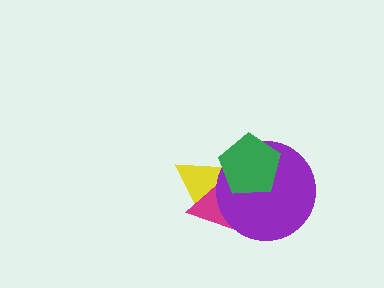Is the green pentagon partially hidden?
No, no other shape covers it.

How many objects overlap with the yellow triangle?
3 objects overlap with the yellow triangle.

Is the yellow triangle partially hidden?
Yes, it is partially covered by another shape.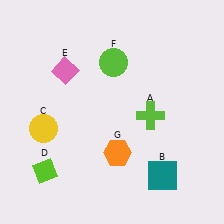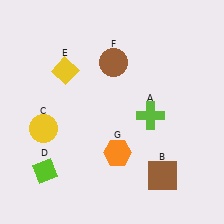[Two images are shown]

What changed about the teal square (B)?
In Image 1, B is teal. In Image 2, it changed to brown.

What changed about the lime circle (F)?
In Image 1, F is lime. In Image 2, it changed to brown.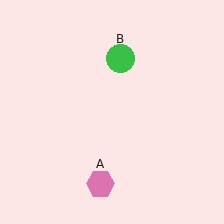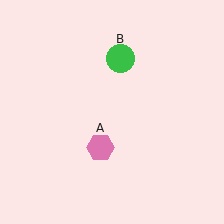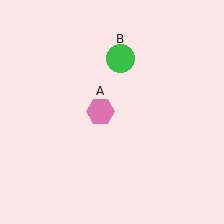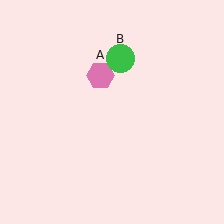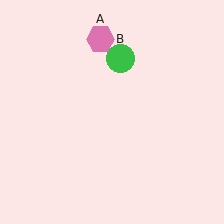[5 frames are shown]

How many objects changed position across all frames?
1 object changed position: pink hexagon (object A).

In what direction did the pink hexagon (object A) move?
The pink hexagon (object A) moved up.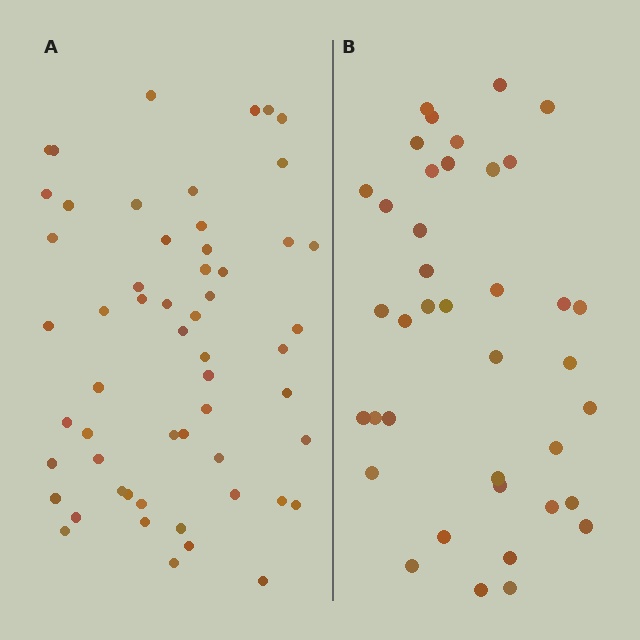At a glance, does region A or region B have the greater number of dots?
Region A (the left region) has more dots.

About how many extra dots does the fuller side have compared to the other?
Region A has approximately 15 more dots than region B.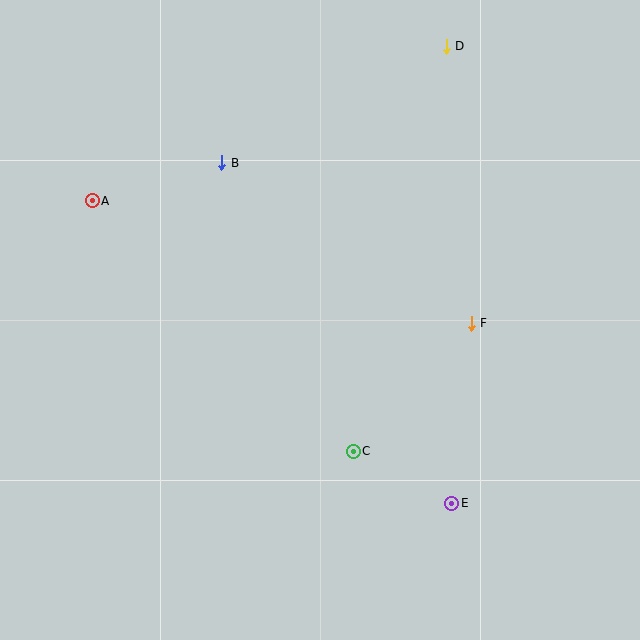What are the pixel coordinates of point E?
Point E is at (452, 503).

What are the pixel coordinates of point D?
Point D is at (446, 46).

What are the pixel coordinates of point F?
Point F is at (471, 323).